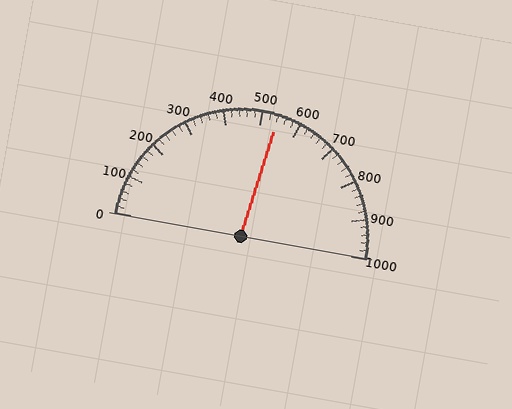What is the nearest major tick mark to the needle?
The nearest major tick mark is 500.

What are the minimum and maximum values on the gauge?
The gauge ranges from 0 to 1000.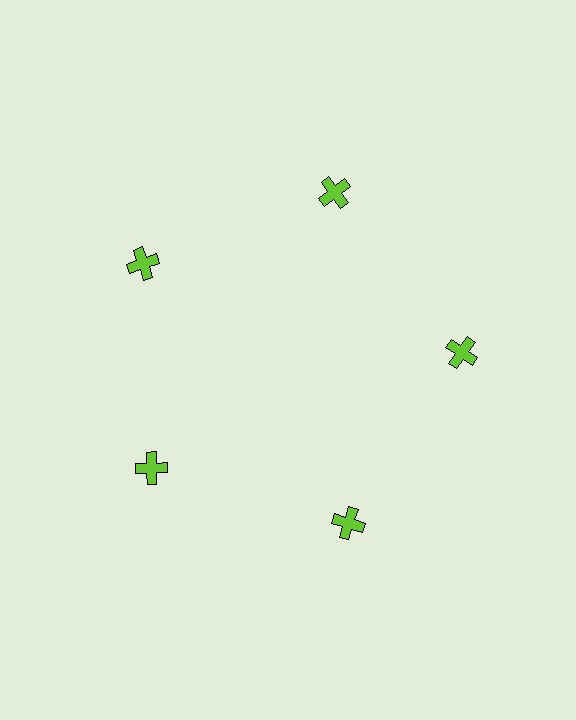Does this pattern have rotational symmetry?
Yes, this pattern has 5-fold rotational symmetry. It looks the same after rotating 72 degrees around the center.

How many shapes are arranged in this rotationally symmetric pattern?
There are 5 shapes, arranged in 5 groups of 1.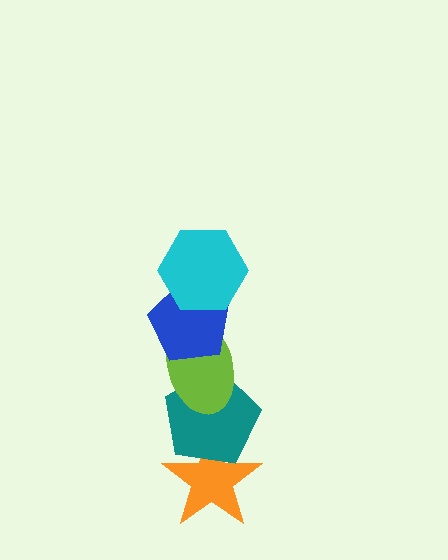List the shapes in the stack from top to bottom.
From top to bottom: the cyan hexagon, the blue pentagon, the lime ellipse, the teal pentagon, the orange star.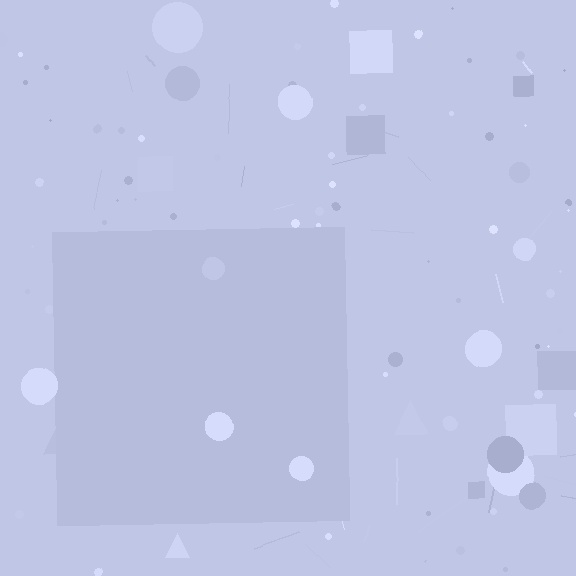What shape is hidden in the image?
A square is hidden in the image.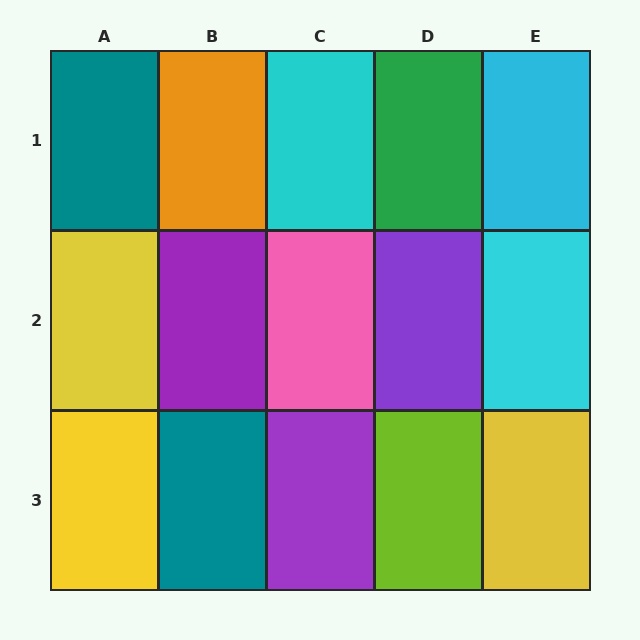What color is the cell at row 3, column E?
Yellow.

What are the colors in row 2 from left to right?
Yellow, purple, pink, purple, cyan.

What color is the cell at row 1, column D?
Green.